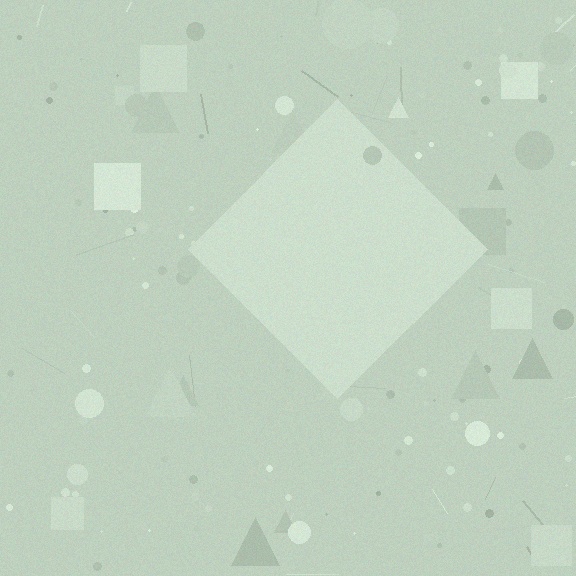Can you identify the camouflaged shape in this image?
The camouflaged shape is a diamond.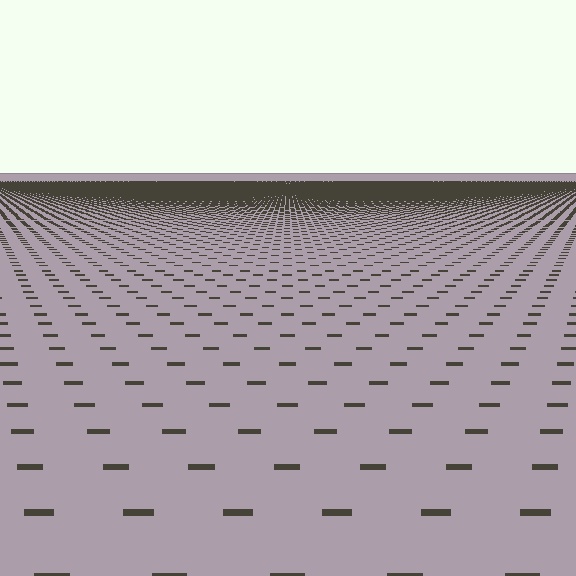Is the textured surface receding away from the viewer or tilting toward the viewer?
The surface is receding away from the viewer. Texture elements get smaller and denser toward the top.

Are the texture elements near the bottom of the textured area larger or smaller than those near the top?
Larger. Near the bottom, elements are closer to the viewer and appear at a bigger on-screen size.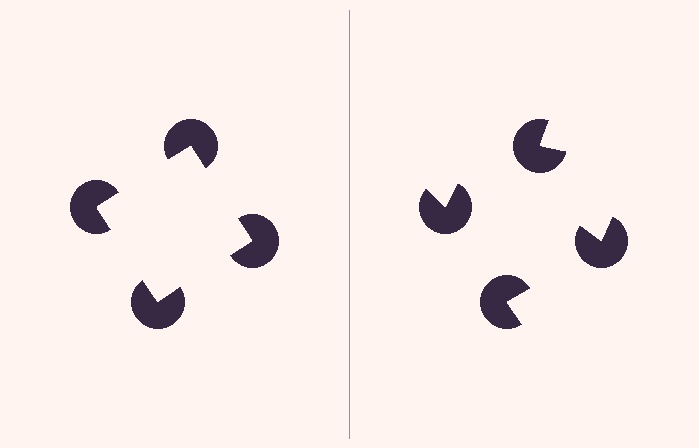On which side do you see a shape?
An illusory square appears on the left side. On the right side the wedge cuts are rotated, so no coherent shape forms.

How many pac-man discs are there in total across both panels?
8 — 4 on each side.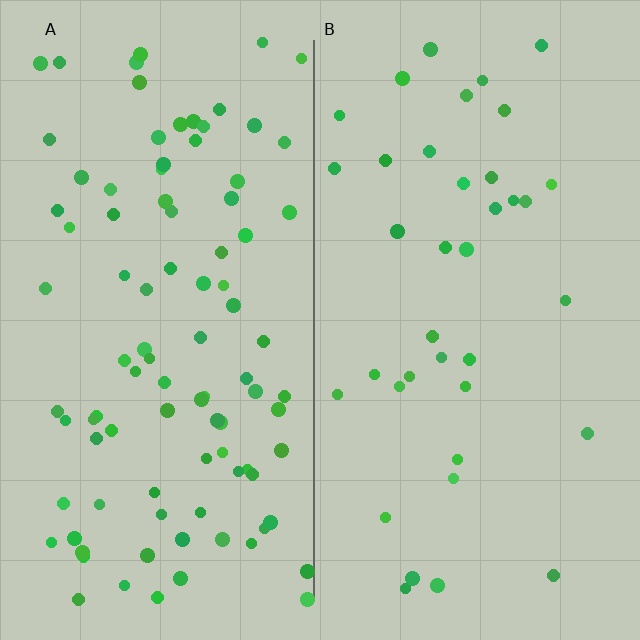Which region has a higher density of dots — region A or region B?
A (the left).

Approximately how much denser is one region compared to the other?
Approximately 2.5× — region A over region B.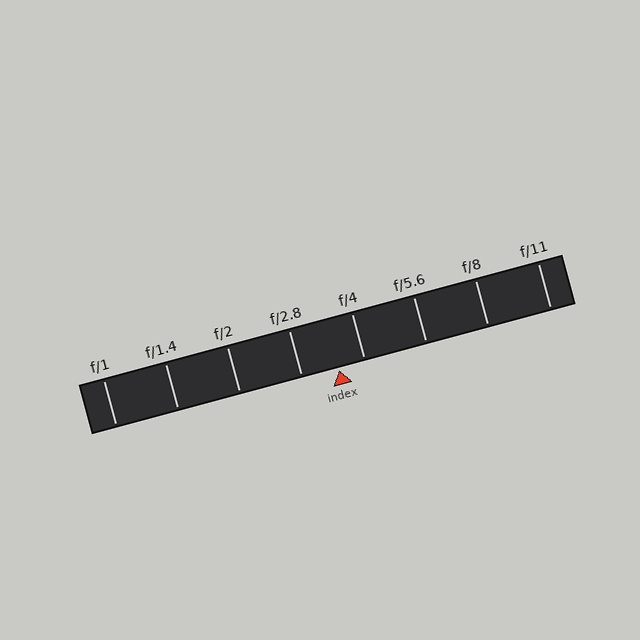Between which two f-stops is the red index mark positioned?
The index mark is between f/2.8 and f/4.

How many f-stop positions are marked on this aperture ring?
There are 8 f-stop positions marked.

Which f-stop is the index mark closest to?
The index mark is closest to f/4.